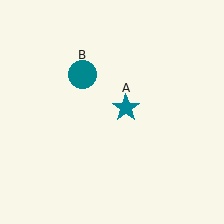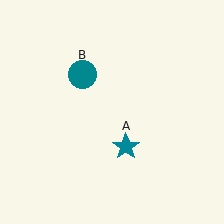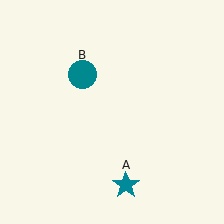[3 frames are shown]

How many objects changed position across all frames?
1 object changed position: teal star (object A).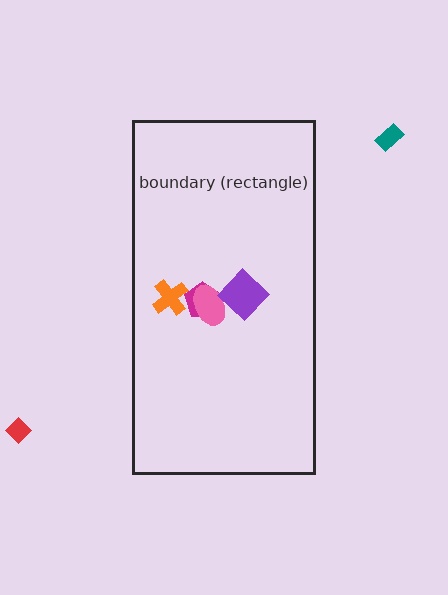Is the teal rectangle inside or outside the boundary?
Outside.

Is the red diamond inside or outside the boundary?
Outside.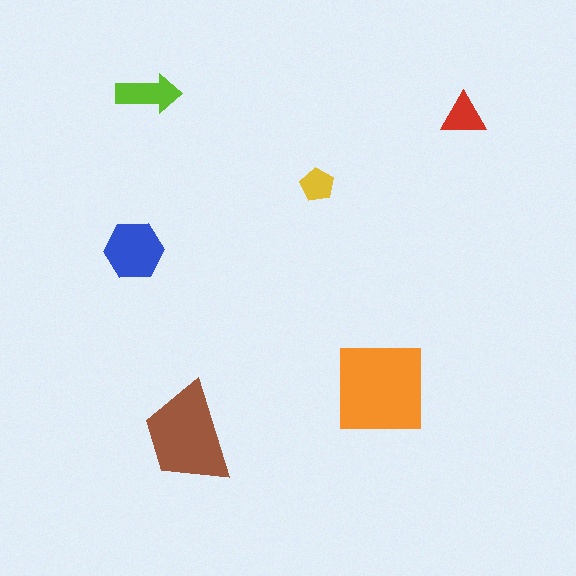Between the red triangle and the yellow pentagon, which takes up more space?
The red triangle.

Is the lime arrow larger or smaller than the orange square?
Smaller.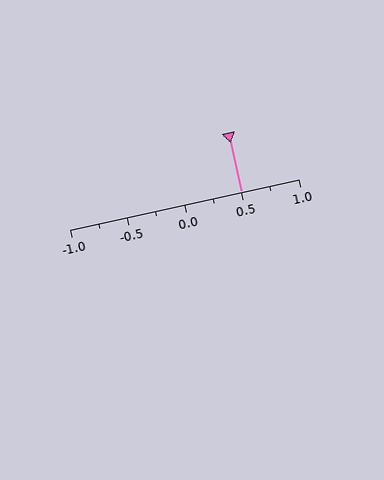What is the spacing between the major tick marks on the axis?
The major ticks are spaced 0.5 apart.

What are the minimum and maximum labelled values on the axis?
The axis runs from -1.0 to 1.0.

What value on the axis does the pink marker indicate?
The marker indicates approximately 0.5.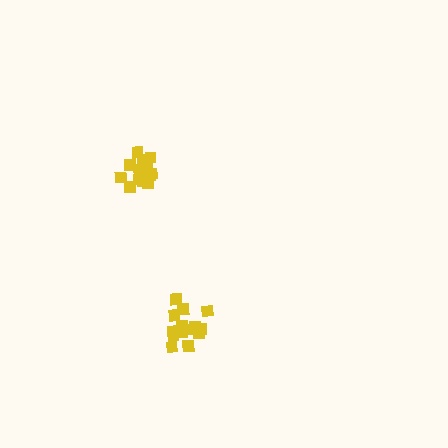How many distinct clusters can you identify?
There are 2 distinct clusters.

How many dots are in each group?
Group 1: 17 dots, Group 2: 15 dots (32 total).